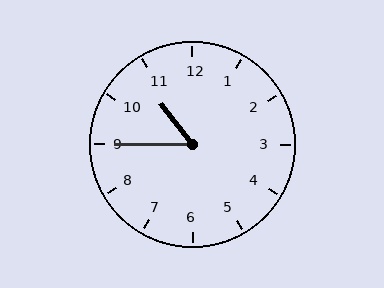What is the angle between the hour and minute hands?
Approximately 52 degrees.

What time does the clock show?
10:45.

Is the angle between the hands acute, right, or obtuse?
It is acute.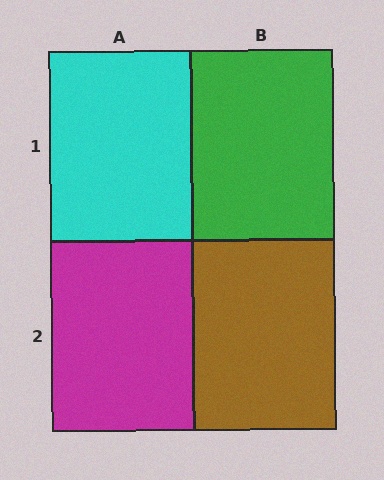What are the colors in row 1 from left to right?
Cyan, green.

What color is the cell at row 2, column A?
Magenta.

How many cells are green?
1 cell is green.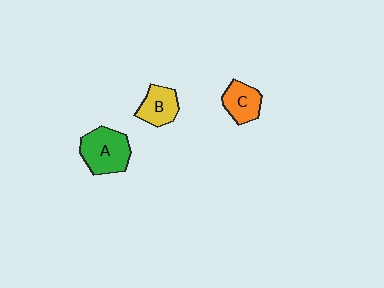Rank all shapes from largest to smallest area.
From largest to smallest: A (green), B (yellow), C (orange).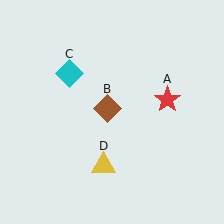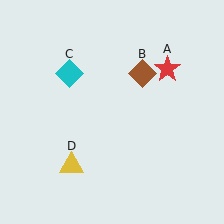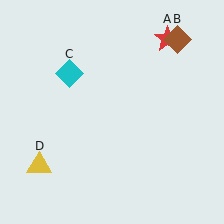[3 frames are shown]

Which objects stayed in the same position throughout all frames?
Cyan diamond (object C) remained stationary.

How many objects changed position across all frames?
3 objects changed position: red star (object A), brown diamond (object B), yellow triangle (object D).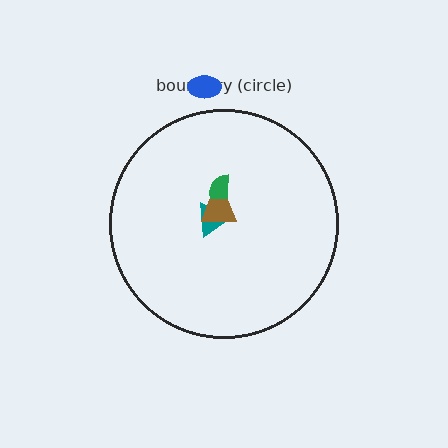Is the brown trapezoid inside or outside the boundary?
Inside.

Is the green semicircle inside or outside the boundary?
Inside.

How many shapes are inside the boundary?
3 inside, 1 outside.